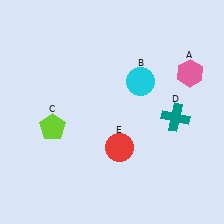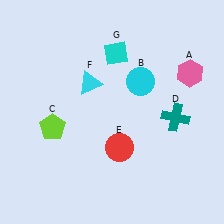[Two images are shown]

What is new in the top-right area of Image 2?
A cyan diamond (G) was added in the top-right area of Image 2.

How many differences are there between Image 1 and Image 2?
There are 2 differences between the two images.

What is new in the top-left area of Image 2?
A cyan triangle (F) was added in the top-left area of Image 2.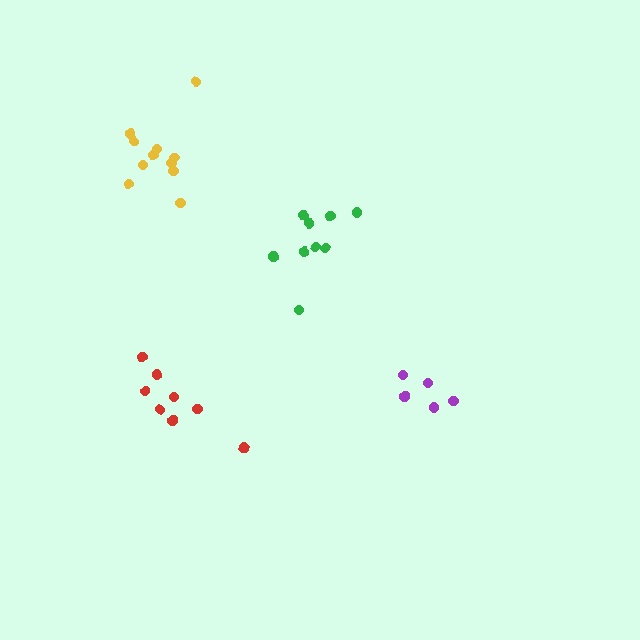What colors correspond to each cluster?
The clusters are colored: red, yellow, green, purple.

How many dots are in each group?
Group 1: 8 dots, Group 2: 11 dots, Group 3: 9 dots, Group 4: 5 dots (33 total).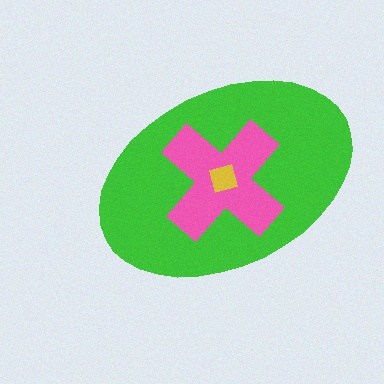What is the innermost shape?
The yellow square.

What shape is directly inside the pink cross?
The yellow square.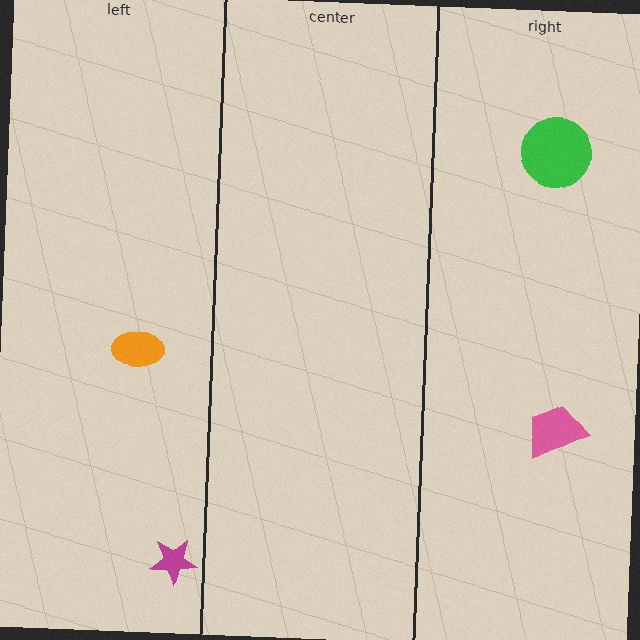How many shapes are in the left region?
2.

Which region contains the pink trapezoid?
The right region.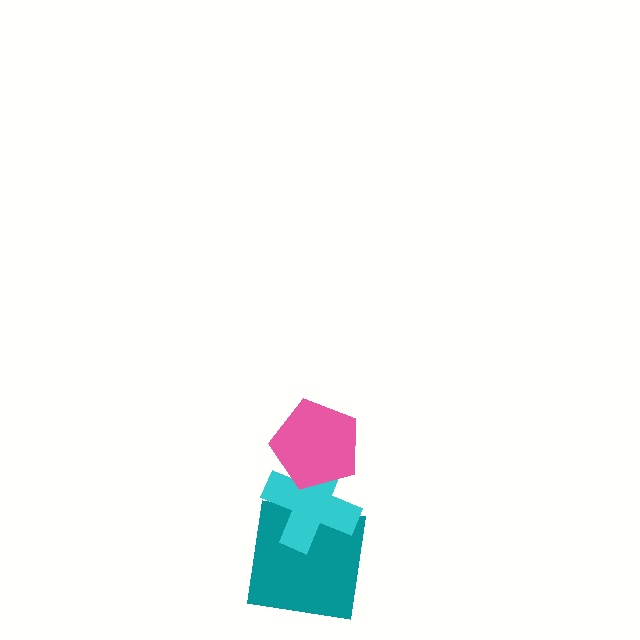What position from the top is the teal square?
The teal square is 3rd from the top.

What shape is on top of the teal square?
The cyan cross is on top of the teal square.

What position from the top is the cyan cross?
The cyan cross is 2nd from the top.